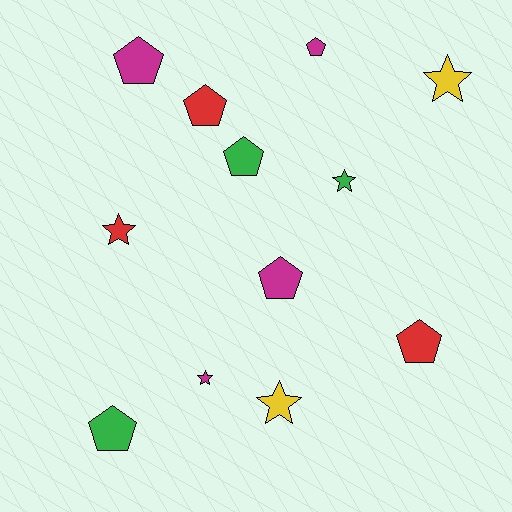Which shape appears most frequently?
Pentagon, with 7 objects.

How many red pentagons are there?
There are 2 red pentagons.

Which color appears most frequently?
Magenta, with 4 objects.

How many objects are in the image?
There are 12 objects.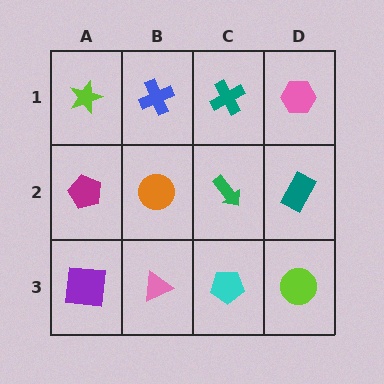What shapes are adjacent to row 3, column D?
A teal rectangle (row 2, column D), a cyan pentagon (row 3, column C).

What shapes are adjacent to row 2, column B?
A blue cross (row 1, column B), a pink triangle (row 3, column B), a magenta pentagon (row 2, column A), a green arrow (row 2, column C).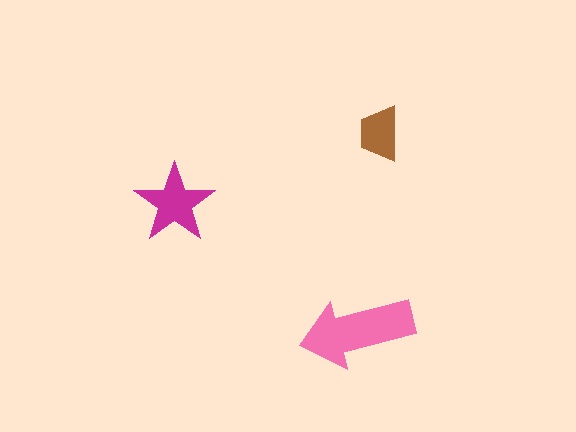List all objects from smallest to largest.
The brown trapezoid, the magenta star, the pink arrow.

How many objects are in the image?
There are 3 objects in the image.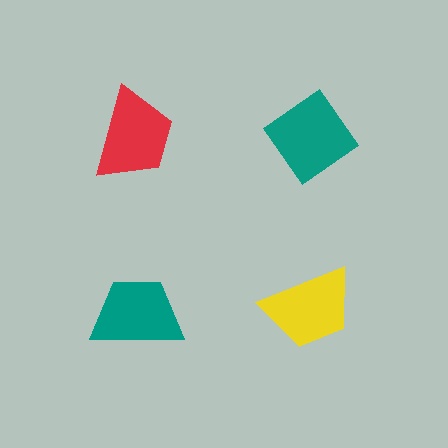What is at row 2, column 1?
A teal trapezoid.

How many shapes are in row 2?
2 shapes.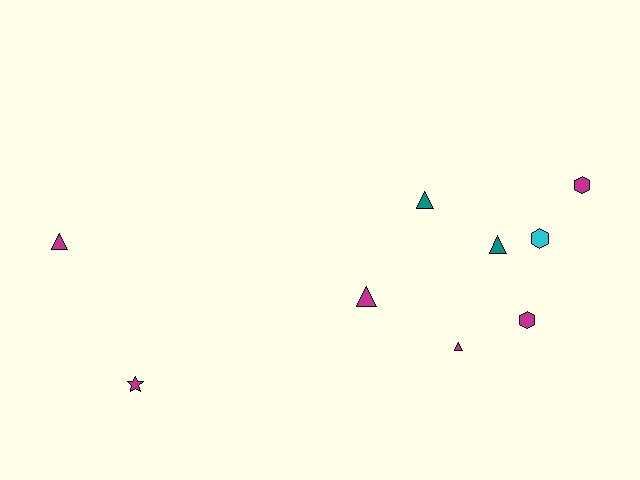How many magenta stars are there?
There is 1 magenta star.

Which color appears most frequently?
Magenta, with 6 objects.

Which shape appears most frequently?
Triangle, with 5 objects.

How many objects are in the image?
There are 9 objects.